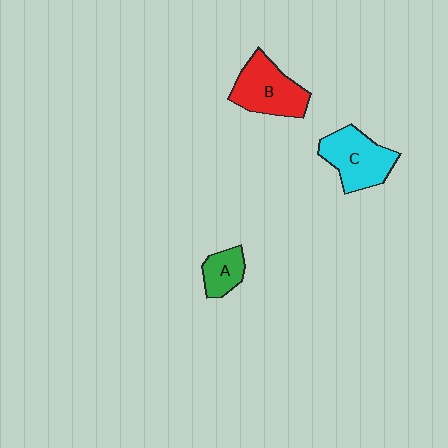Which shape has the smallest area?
Shape A (green).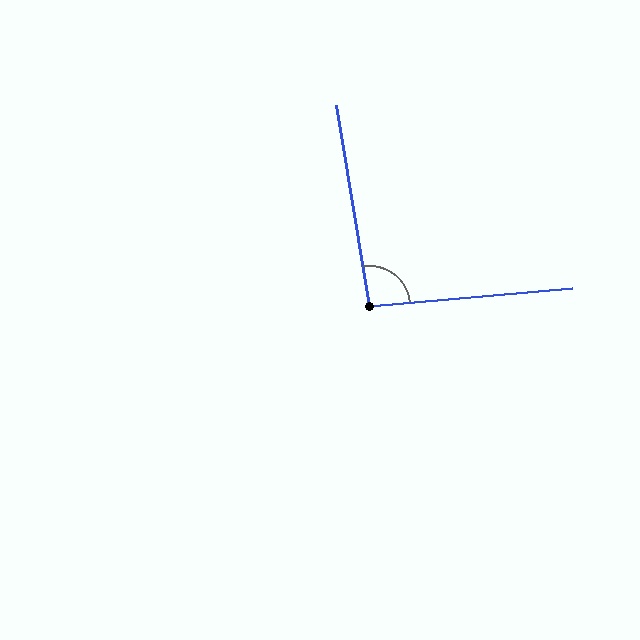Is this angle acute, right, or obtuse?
It is approximately a right angle.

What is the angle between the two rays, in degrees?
Approximately 94 degrees.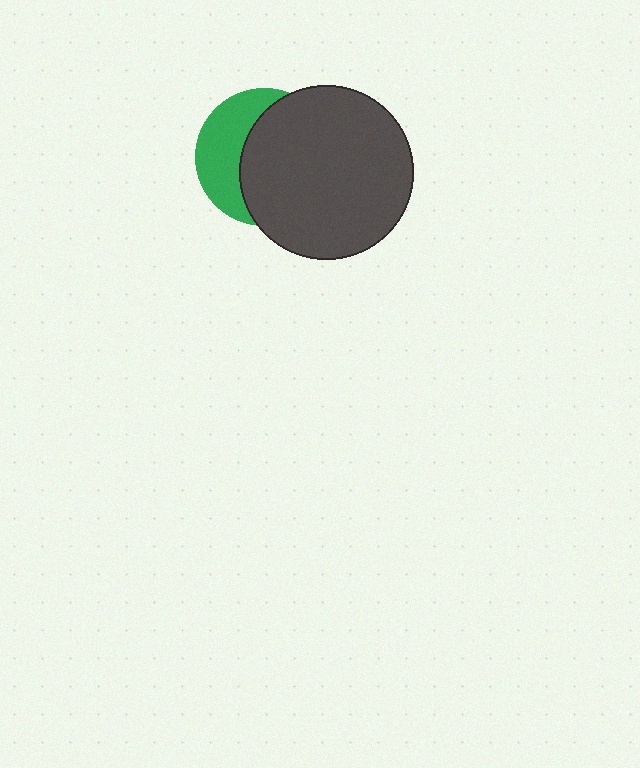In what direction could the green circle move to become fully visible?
The green circle could move left. That would shift it out from behind the dark gray circle entirely.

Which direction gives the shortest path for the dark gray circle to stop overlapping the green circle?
Moving right gives the shortest separation.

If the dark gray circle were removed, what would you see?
You would see the complete green circle.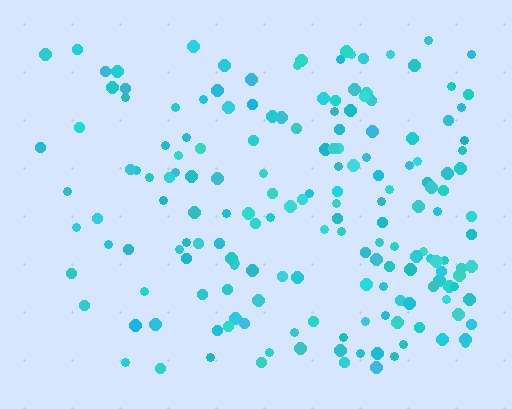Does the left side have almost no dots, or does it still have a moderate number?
Still a moderate number, just noticeably fewer than the right.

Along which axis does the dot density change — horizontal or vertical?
Horizontal.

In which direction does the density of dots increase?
From left to right, with the right side densest.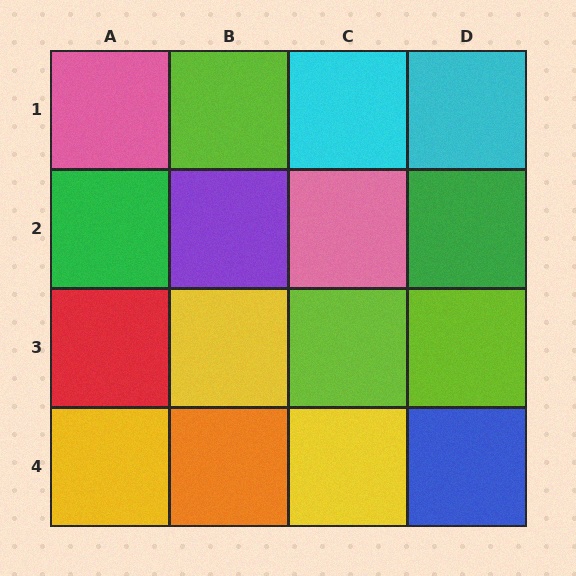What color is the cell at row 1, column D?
Cyan.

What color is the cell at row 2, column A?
Green.